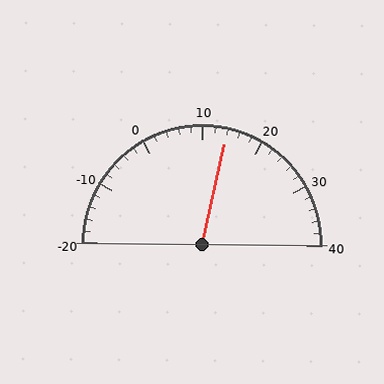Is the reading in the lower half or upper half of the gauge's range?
The reading is in the upper half of the range (-20 to 40).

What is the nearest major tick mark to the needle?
The nearest major tick mark is 10.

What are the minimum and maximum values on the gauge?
The gauge ranges from -20 to 40.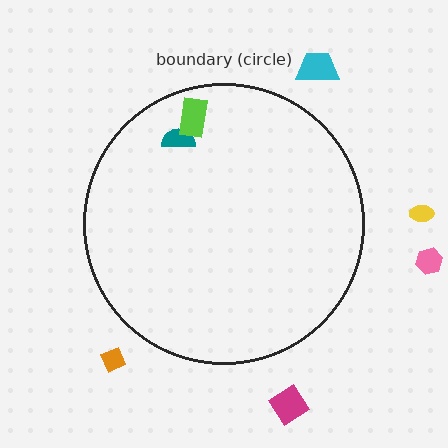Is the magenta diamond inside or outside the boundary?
Outside.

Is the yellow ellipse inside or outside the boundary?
Outside.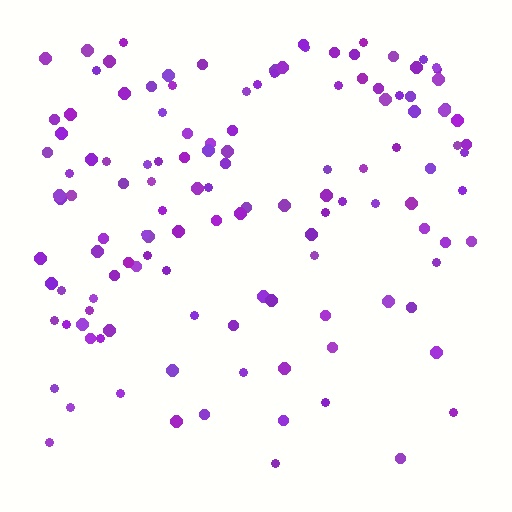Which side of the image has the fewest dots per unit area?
The bottom.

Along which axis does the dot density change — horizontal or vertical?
Vertical.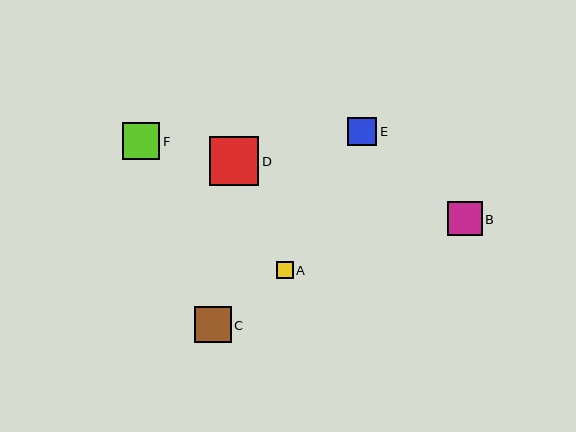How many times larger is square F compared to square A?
Square F is approximately 2.2 times the size of square A.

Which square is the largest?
Square D is the largest with a size of approximately 49 pixels.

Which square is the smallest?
Square A is the smallest with a size of approximately 17 pixels.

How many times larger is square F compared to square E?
Square F is approximately 1.3 times the size of square E.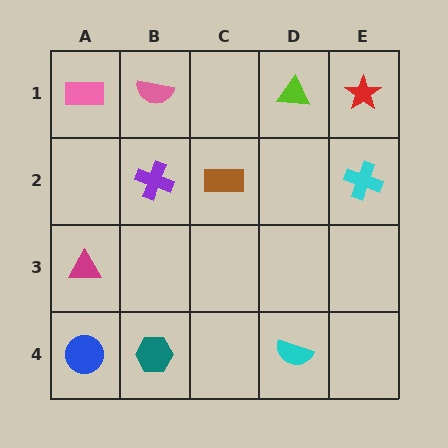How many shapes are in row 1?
4 shapes.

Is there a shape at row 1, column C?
No, that cell is empty.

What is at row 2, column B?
A purple cross.